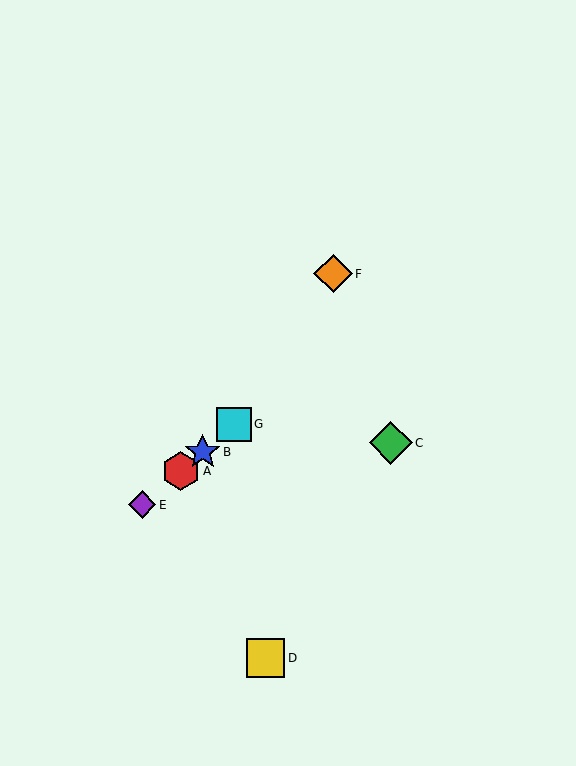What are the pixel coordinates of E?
Object E is at (142, 505).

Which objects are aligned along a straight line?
Objects A, B, E, G are aligned along a straight line.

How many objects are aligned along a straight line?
4 objects (A, B, E, G) are aligned along a straight line.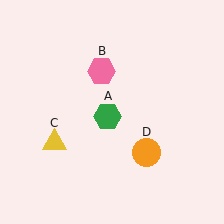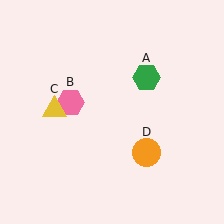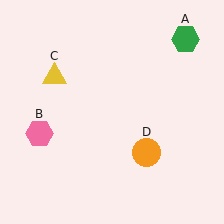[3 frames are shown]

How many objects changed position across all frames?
3 objects changed position: green hexagon (object A), pink hexagon (object B), yellow triangle (object C).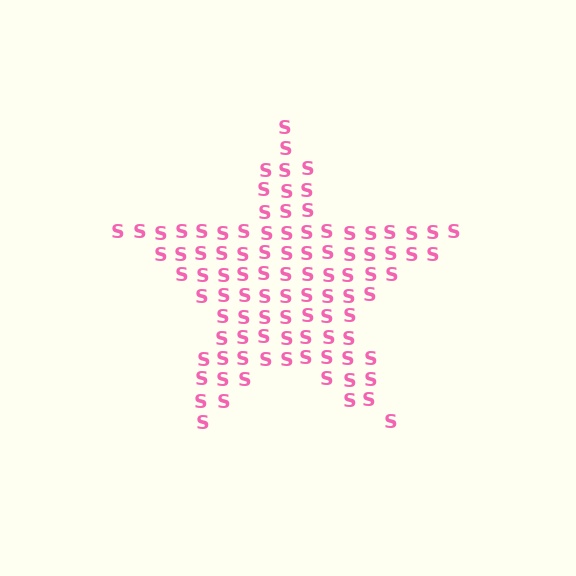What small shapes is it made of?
It is made of small letter S's.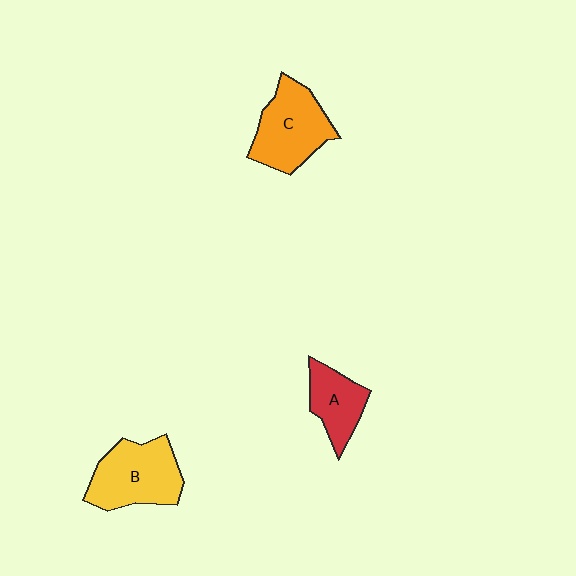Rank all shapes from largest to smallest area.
From largest to smallest: B (yellow), C (orange), A (red).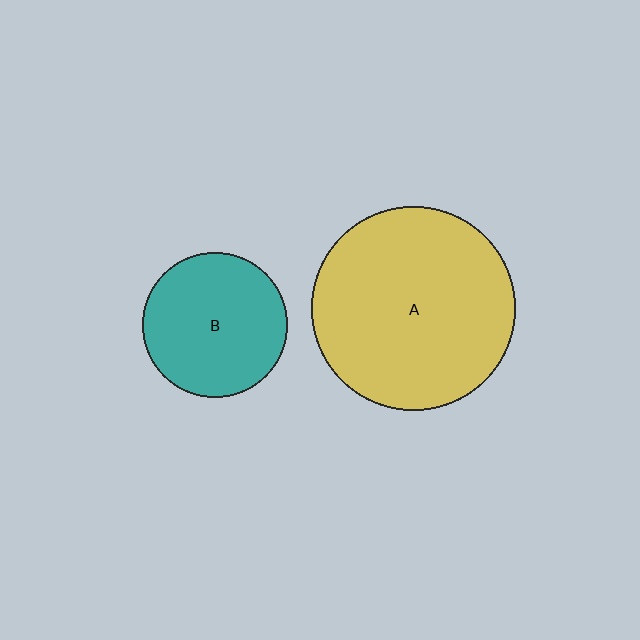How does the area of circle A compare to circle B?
Approximately 2.0 times.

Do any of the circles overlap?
No, none of the circles overlap.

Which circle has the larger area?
Circle A (yellow).